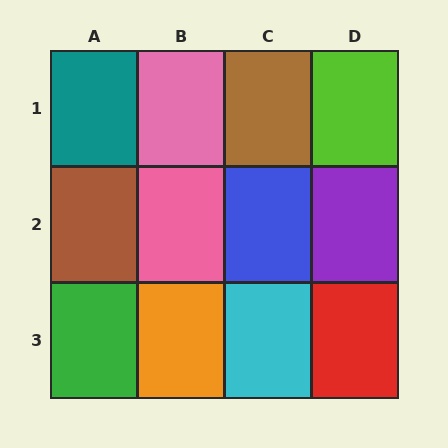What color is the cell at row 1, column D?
Lime.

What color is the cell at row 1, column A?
Teal.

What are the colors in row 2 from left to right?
Brown, pink, blue, purple.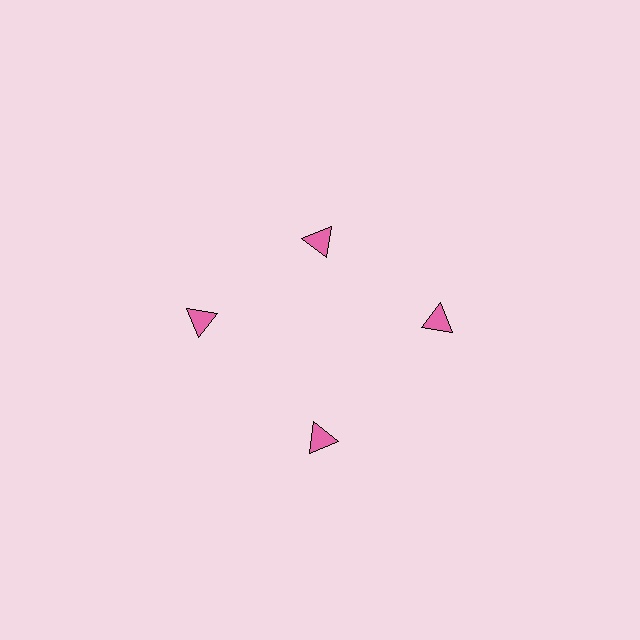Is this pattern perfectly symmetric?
No. The 4 pink triangles are arranged in a ring, but one element near the 12 o'clock position is pulled inward toward the center, breaking the 4-fold rotational symmetry.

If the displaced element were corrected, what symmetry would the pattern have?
It would have 4-fold rotational symmetry — the pattern would map onto itself every 90 degrees.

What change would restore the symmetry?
The symmetry would be restored by moving it outward, back onto the ring so that all 4 triangles sit at equal angles and equal distance from the center.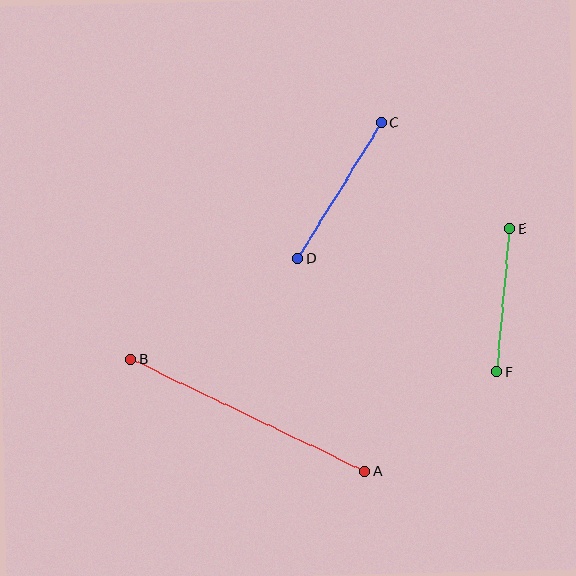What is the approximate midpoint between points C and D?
The midpoint is at approximately (340, 190) pixels.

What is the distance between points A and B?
The distance is approximately 260 pixels.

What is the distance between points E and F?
The distance is approximately 144 pixels.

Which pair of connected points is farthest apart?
Points A and B are farthest apart.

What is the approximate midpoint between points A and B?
The midpoint is at approximately (248, 415) pixels.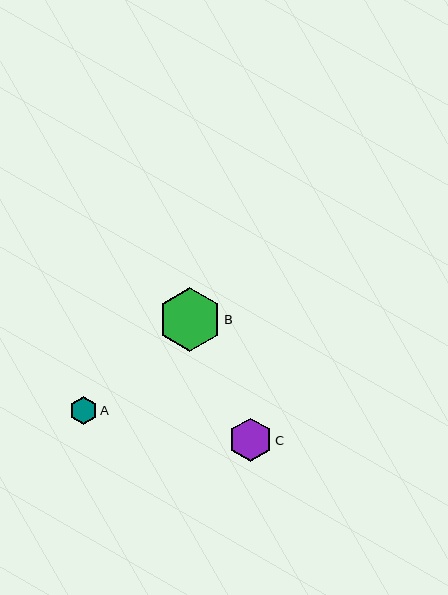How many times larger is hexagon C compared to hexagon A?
Hexagon C is approximately 1.6 times the size of hexagon A.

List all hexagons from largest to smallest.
From largest to smallest: B, C, A.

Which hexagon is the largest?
Hexagon B is the largest with a size of approximately 63 pixels.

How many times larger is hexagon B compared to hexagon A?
Hexagon B is approximately 2.3 times the size of hexagon A.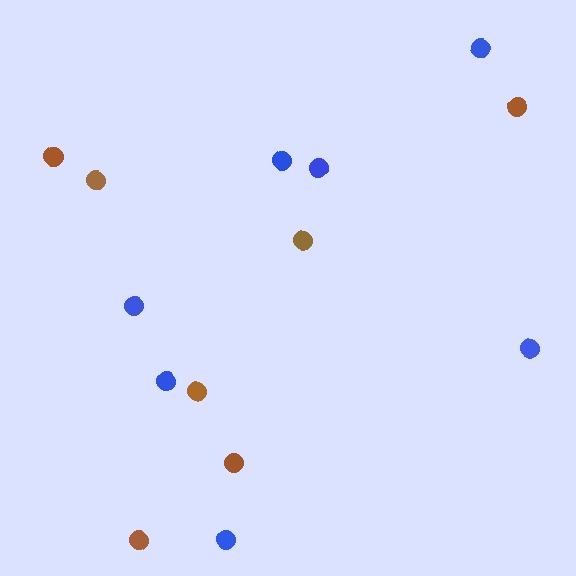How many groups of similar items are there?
There are 2 groups: one group of brown circles (7) and one group of blue circles (7).